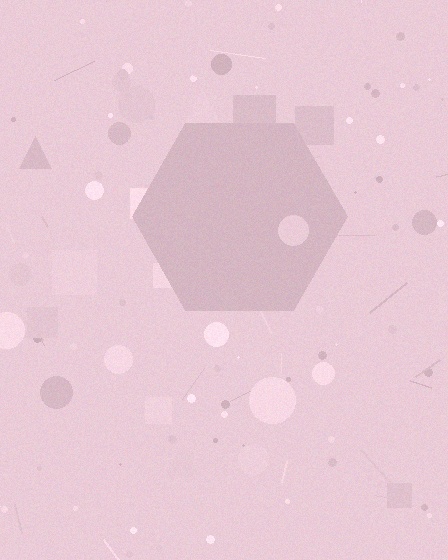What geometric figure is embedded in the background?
A hexagon is embedded in the background.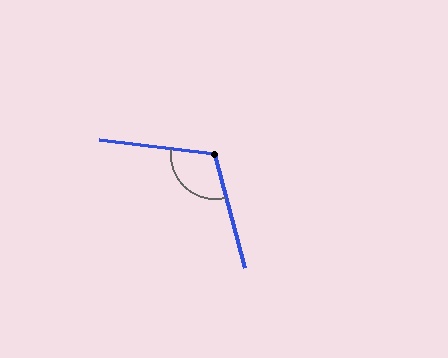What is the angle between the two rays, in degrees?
Approximately 112 degrees.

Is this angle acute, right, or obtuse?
It is obtuse.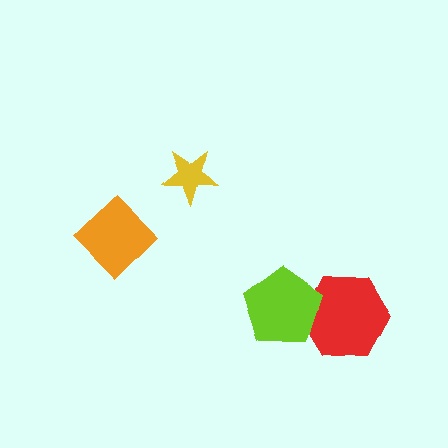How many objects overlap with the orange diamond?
0 objects overlap with the orange diamond.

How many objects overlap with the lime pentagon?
1 object overlaps with the lime pentagon.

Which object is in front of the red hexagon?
The lime pentagon is in front of the red hexagon.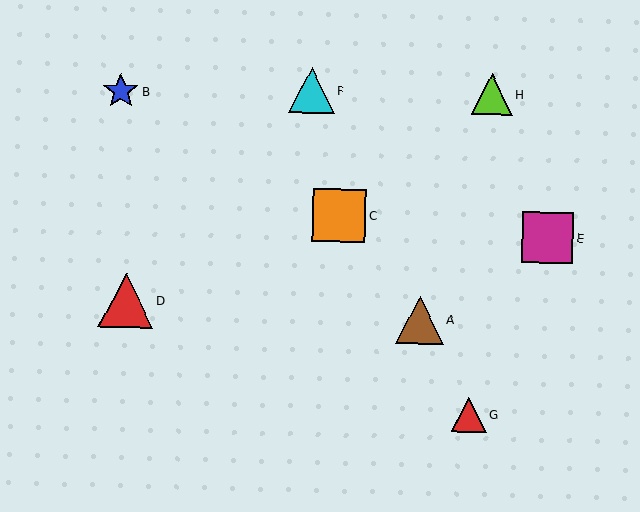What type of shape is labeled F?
Shape F is a cyan triangle.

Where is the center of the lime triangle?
The center of the lime triangle is at (492, 94).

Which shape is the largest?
The red triangle (labeled D) is the largest.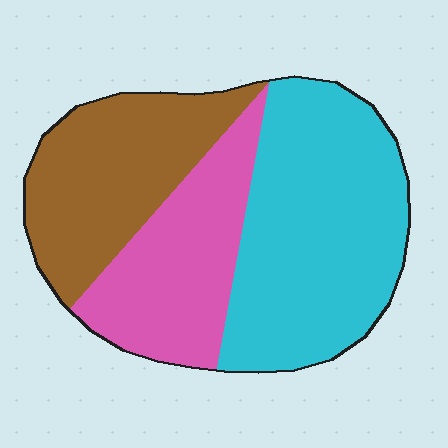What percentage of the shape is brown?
Brown covers 29% of the shape.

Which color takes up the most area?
Cyan, at roughly 45%.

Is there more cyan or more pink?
Cyan.